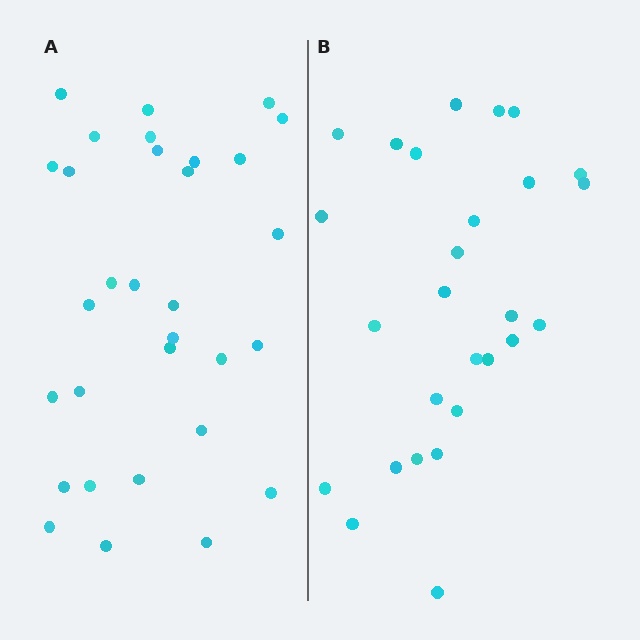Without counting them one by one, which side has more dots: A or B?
Region A (the left region) has more dots.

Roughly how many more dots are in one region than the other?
Region A has about 4 more dots than region B.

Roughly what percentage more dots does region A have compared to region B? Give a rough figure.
About 15% more.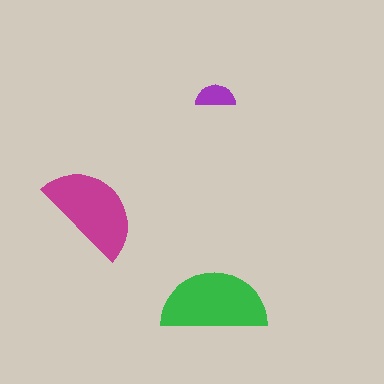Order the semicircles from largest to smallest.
the green one, the magenta one, the purple one.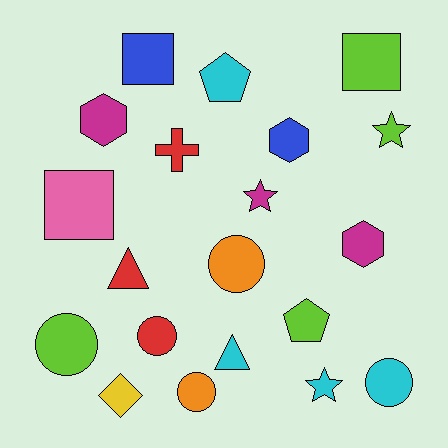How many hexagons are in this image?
There are 3 hexagons.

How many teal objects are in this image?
There are no teal objects.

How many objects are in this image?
There are 20 objects.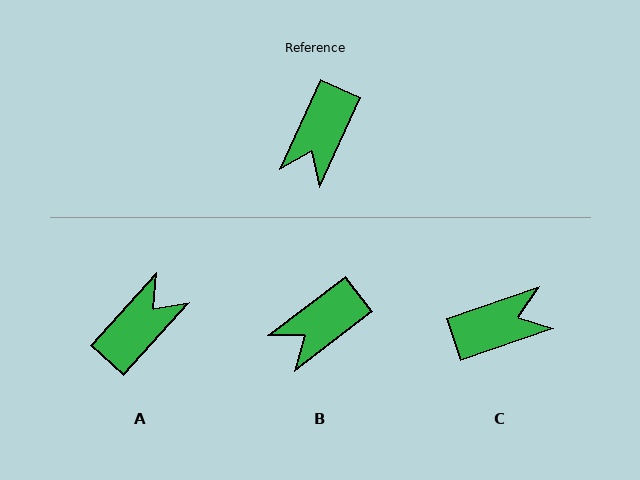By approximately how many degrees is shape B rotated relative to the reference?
Approximately 28 degrees clockwise.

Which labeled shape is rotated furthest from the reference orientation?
A, about 162 degrees away.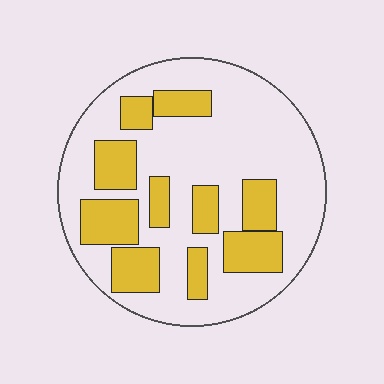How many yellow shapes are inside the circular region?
10.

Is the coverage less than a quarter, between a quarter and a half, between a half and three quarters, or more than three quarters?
Between a quarter and a half.